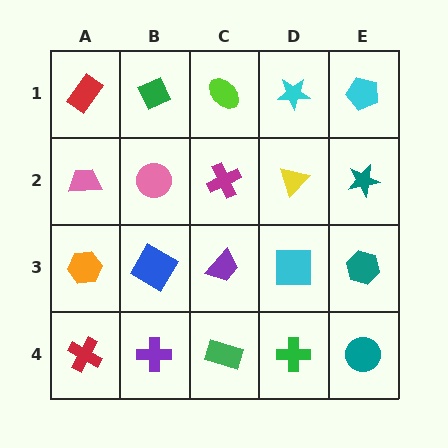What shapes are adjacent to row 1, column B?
A pink circle (row 2, column B), a red rectangle (row 1, column A), a lime ellipse (row 1, column C).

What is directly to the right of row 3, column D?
A teal hexagon.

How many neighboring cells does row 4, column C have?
3.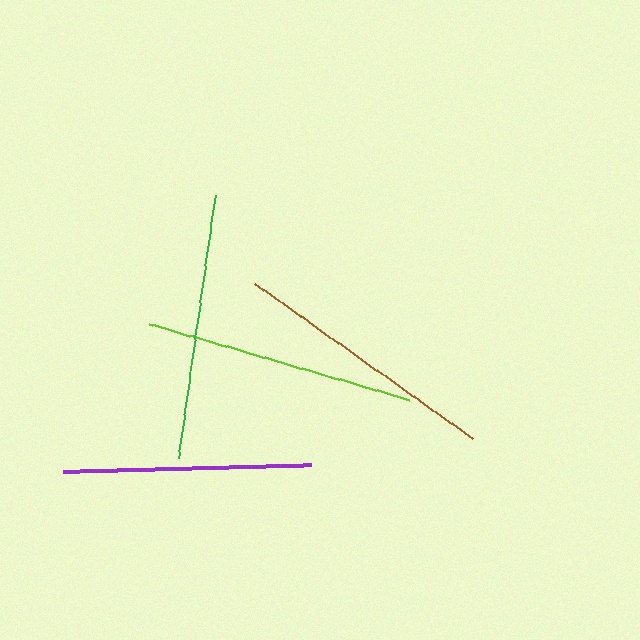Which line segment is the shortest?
The purple line is the shortest at approximately 248 pixels.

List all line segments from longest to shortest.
From longest to shortest: lime, brown, green, purple.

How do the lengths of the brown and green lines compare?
The brown and green lines are approximately the same length.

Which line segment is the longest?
The lime line is the longest at approximately 271 pixels.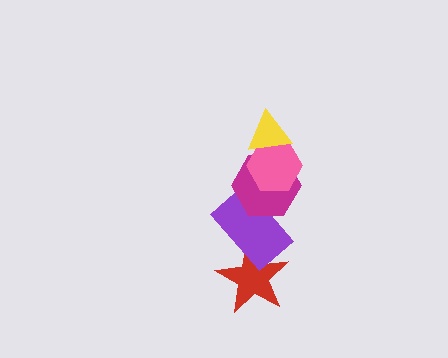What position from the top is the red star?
The red star is 5th from the top.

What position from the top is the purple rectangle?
The purple rectangle is 4th from the top.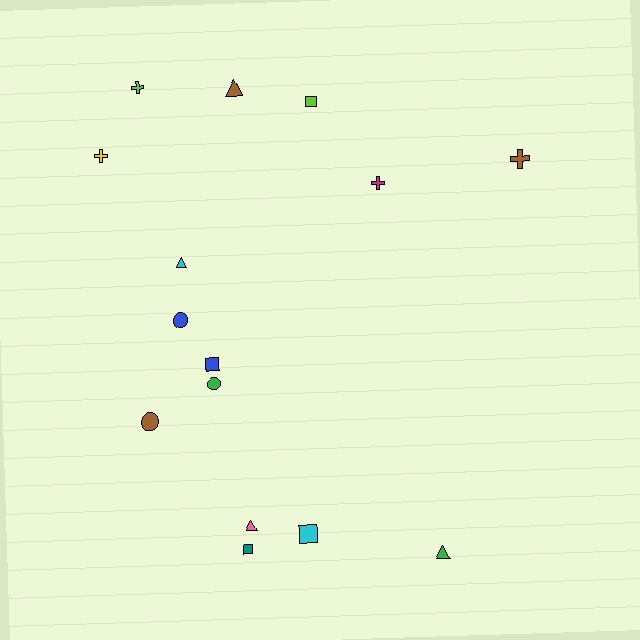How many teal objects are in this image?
There is 1 teal object.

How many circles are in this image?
There are 3 circles.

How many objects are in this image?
There are 15 objects.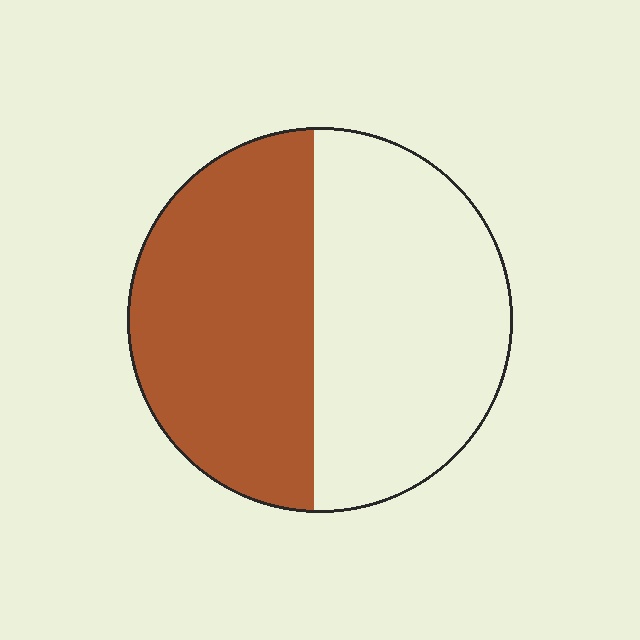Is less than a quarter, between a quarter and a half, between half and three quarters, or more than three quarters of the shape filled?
Between a quarter and a half.